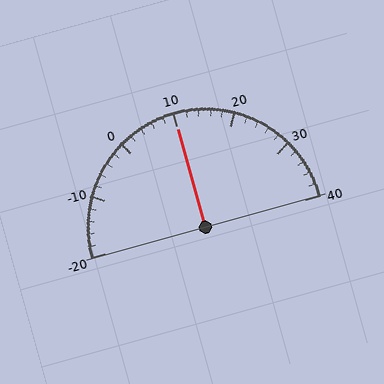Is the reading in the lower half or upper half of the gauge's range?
The reading is in the upper half of the range (-20 to 40).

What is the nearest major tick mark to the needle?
The nearest major tick mark is 10.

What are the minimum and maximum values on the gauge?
The gauge ranges from -20 to 40.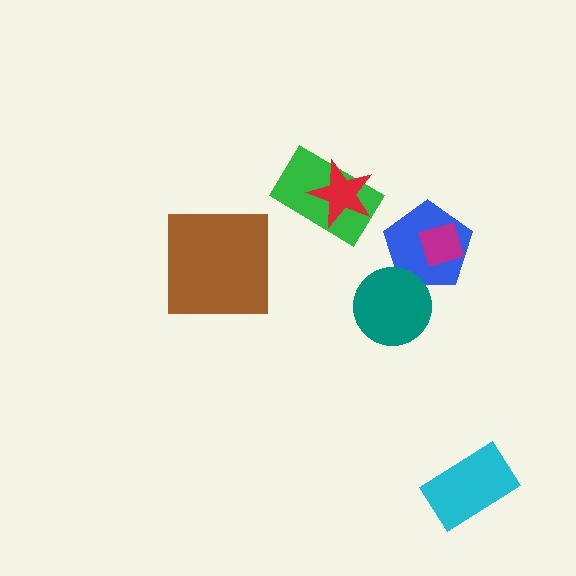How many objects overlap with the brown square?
0 objects overlap with the brown square.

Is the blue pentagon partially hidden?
Yes, it is partially covered by another shape.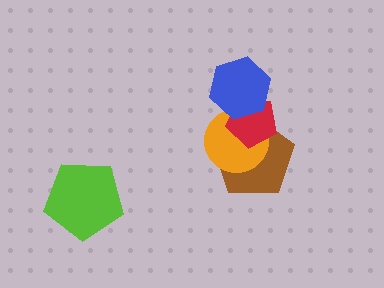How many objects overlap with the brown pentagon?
2 objects overlap with the brown pentagon.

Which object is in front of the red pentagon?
The blue hexagon is in front of the red pentagon.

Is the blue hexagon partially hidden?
No, no other shape covers it.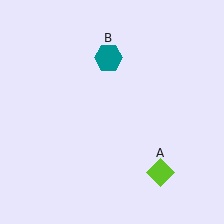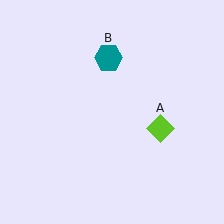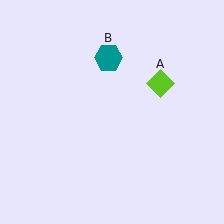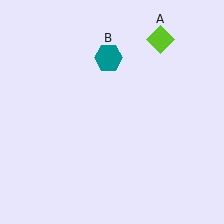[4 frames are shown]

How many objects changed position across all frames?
1 object changed position: lime diamond (object A).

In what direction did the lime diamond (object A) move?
The lime diamond (object A) moved up.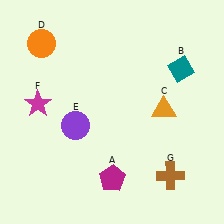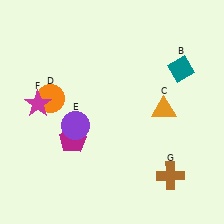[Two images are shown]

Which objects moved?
The objects that moved are: the magenta pentagon (A), the orange circle (D).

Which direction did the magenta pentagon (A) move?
The magenta pentagon (A) moved left.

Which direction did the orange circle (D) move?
The orange circle (D) moved down.